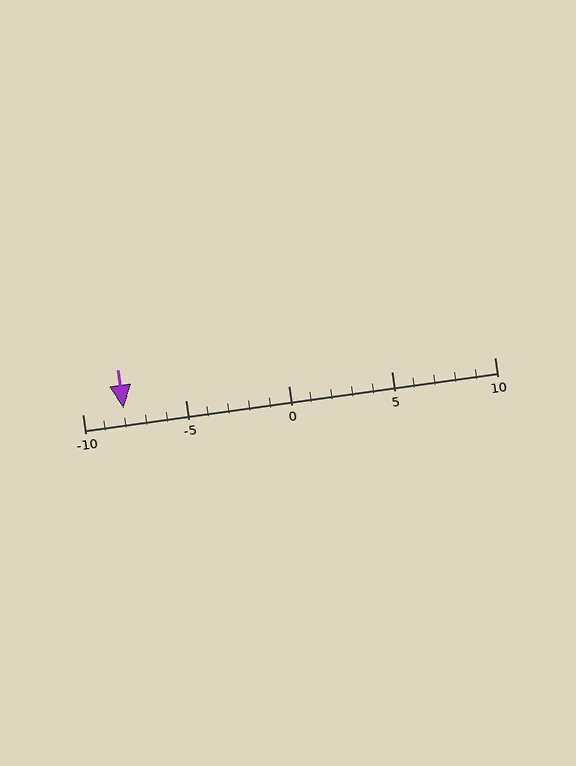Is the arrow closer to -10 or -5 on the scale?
The arrow is closer to -10.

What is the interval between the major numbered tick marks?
The major tick marks are spaced 5 units apart.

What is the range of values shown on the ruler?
The ruler shows values from -10 to 10.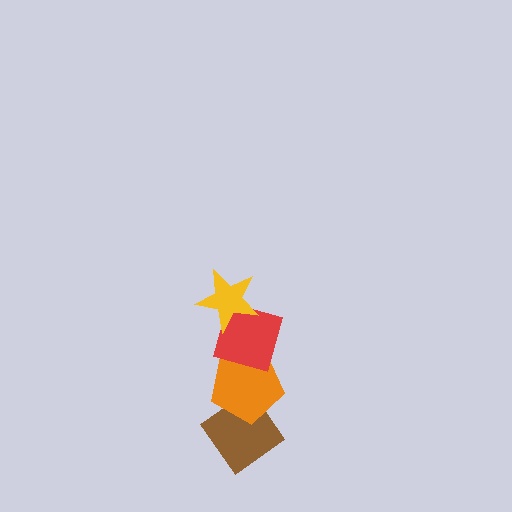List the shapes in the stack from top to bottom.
From top to bottom: the yellow star, the red diamond, the orange pentagon, the brown diamond.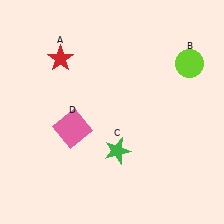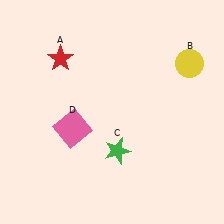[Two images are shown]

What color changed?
The circle (B) changed from lime in Image 1 to yellow in Image 2.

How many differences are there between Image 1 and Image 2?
There is 1 difference between the two images.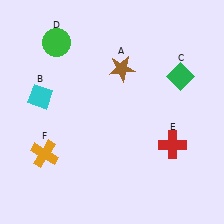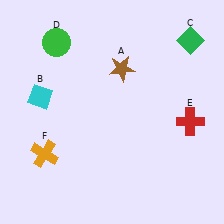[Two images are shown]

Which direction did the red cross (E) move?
The red cross (E) moved up.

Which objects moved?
The objects that moved are: the green diamond (C), the red cross (E).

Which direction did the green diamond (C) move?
The green diamond (C) moved up.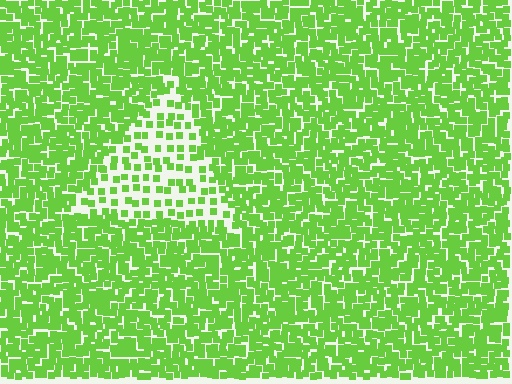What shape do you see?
I see a triangle.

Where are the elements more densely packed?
The elements are more densely packed outside the triangle boundary.